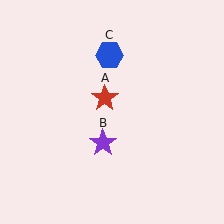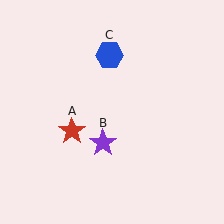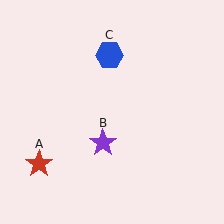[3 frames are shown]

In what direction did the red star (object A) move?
The red star (object A) moved down and to the left.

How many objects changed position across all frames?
1 object changed position: red star (object A).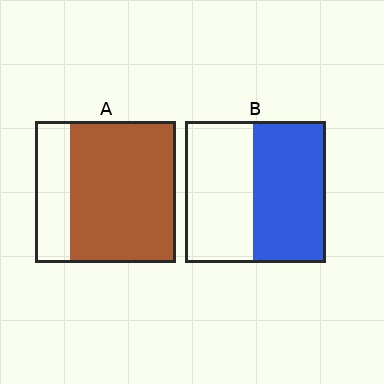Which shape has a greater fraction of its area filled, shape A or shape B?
Shape A.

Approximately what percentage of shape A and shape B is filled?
A is approximately 75% and B is approximately 50%.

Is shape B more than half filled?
Roughly half.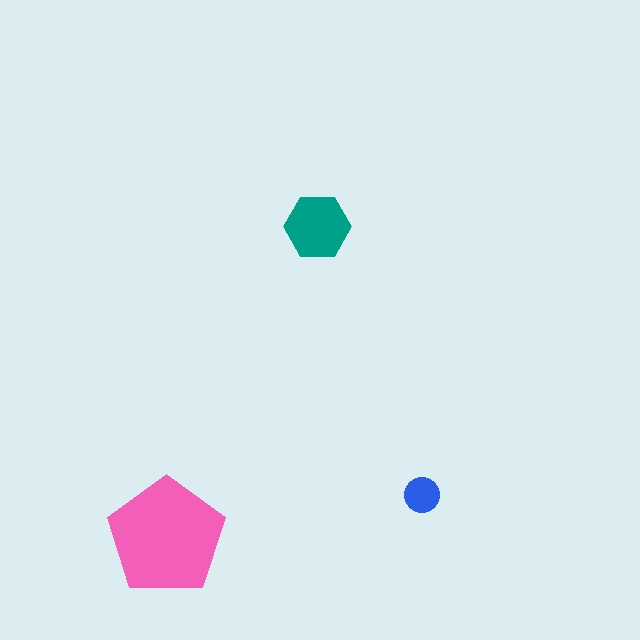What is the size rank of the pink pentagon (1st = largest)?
1st.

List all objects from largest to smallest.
The pink pentagon, the teal hexagon, the blue circle.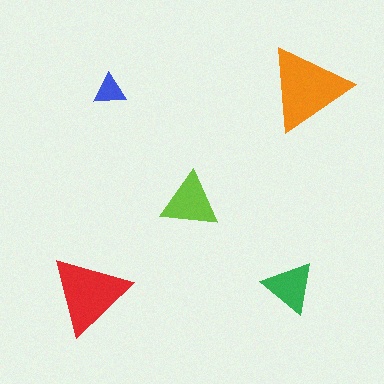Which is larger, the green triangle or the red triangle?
The red one.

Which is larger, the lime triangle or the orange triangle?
The orange one.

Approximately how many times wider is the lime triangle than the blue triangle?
About 2 times wider.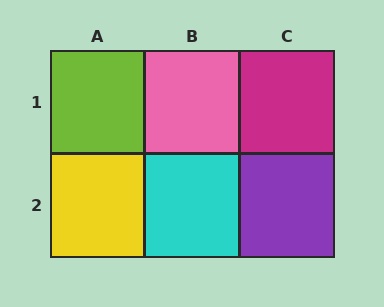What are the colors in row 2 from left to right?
Yellow, cyan, purple.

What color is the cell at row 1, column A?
Lime.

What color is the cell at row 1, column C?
Magenta.